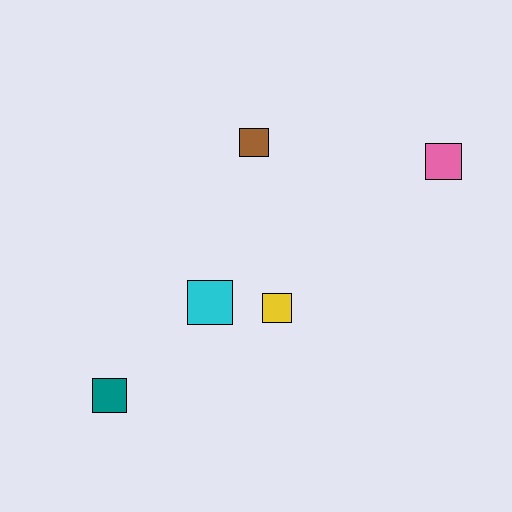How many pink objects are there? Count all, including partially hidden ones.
There is 1 pink object.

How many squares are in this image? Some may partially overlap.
There are 5 squares.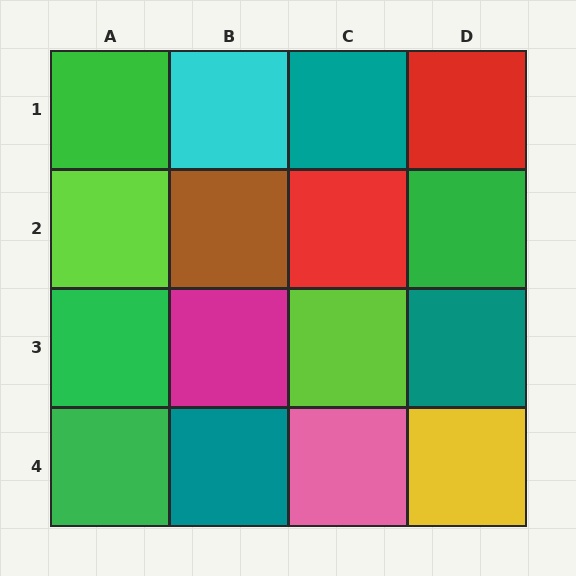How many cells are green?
4 cells are green.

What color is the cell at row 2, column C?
Red.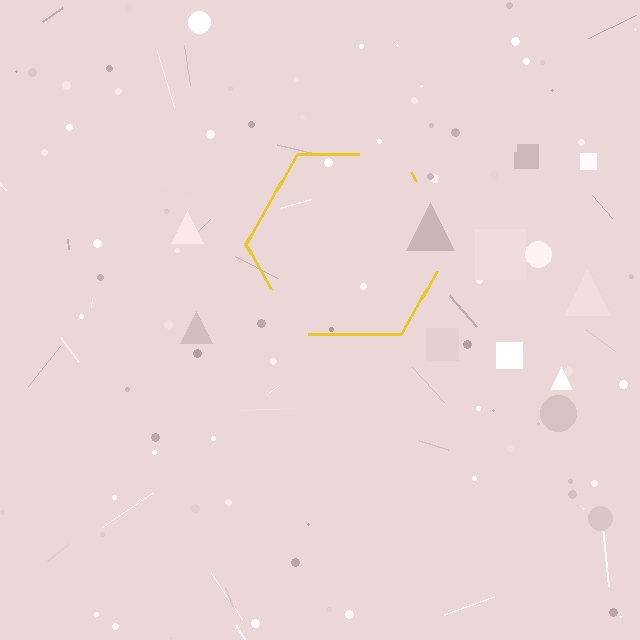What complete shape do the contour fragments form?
The contour fragments form a hexagon.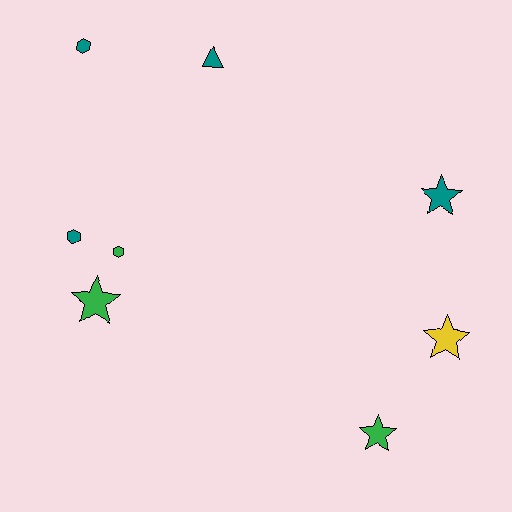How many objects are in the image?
There are 8 objects.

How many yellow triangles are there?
There are no yellow triangles.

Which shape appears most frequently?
Star, with 4 objects.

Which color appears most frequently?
Teal, with 4 objects.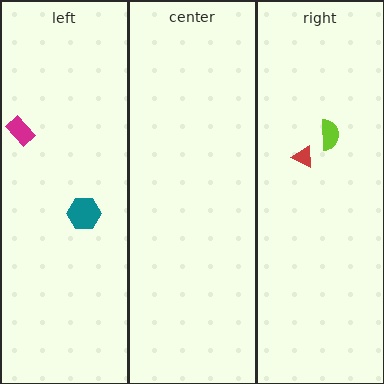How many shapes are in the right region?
2.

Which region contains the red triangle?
The right region.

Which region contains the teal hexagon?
The left region.